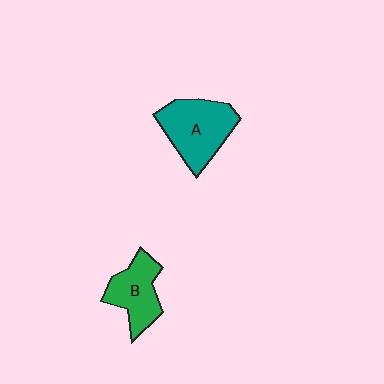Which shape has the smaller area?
Shape B (green).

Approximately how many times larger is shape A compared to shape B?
Approximately 1.3 times.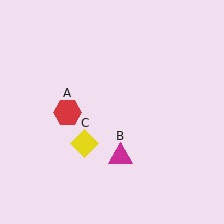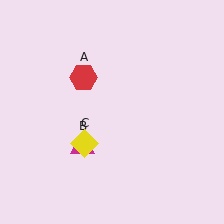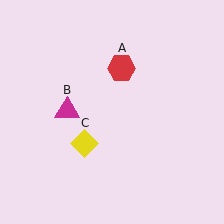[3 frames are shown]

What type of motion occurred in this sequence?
The red hexagon (object A), magenta triangle (object B) rotated clockwise around the center of the scene.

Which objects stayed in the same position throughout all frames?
Yellow diamond (object C) remained stationary.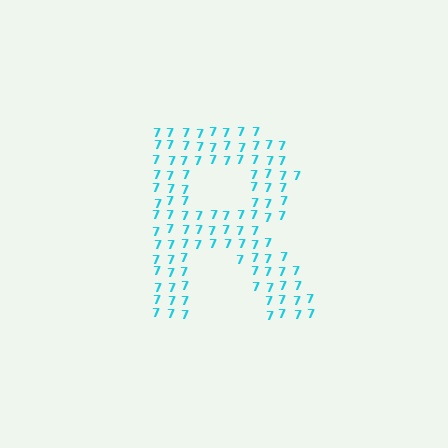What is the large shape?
The large shape is the letter R.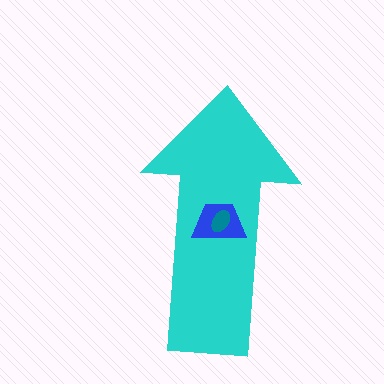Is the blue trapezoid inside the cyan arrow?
Yes.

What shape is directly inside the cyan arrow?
The blue trapezoid.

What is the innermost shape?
The teal ellipse.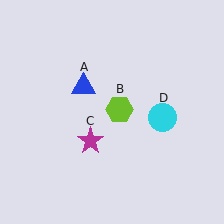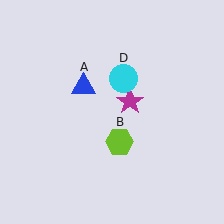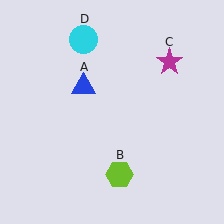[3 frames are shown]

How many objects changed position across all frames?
3 objects changed position: lime hexagon (object B), magenta star (object C), cyan circle (object D).